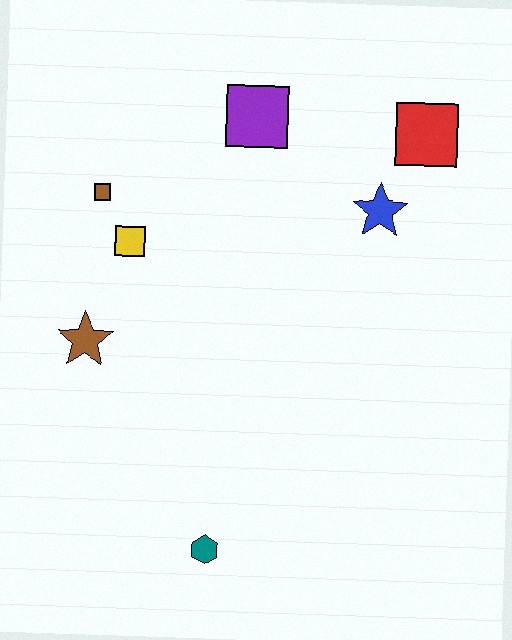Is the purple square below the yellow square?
No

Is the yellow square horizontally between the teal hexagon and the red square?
No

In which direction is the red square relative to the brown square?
The red square is to the right of the brown square.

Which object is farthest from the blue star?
The teal hexagon is farthest from the blue star.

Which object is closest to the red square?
The blue star is closest to the red square.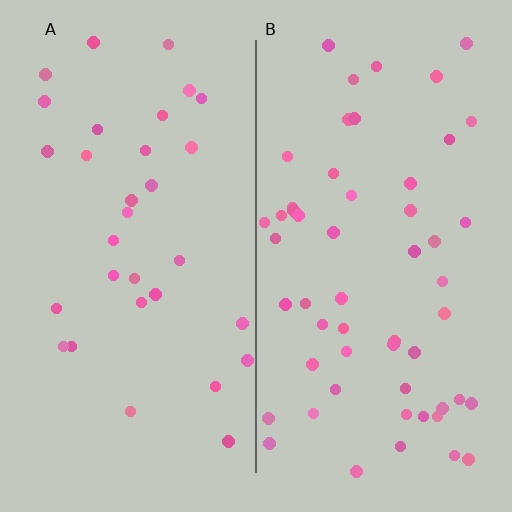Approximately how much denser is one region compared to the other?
Approximately 1.7× — region B over region A.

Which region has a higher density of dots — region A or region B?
B (the right).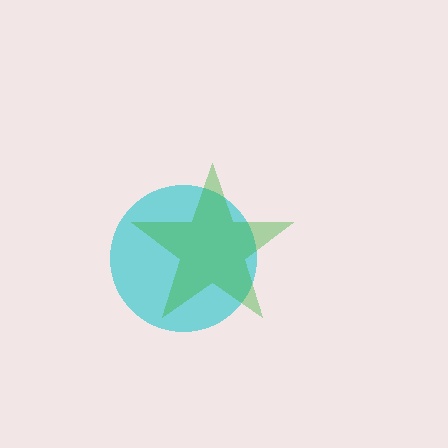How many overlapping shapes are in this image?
There are 2 overlapping shapes in the image.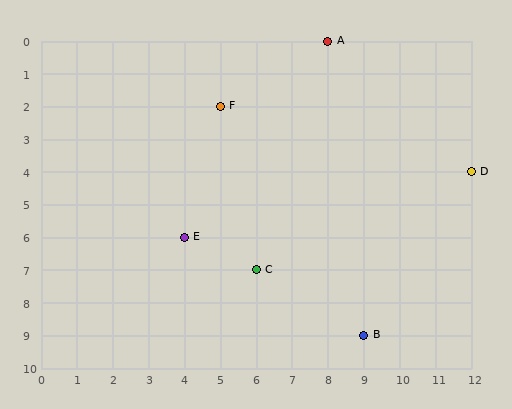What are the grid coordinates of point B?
Point B is at grid coordinates (9, 9).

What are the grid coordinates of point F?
Point F is at grid coordinates (5, 2).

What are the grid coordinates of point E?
Point E is at grid coordinates (4, 6).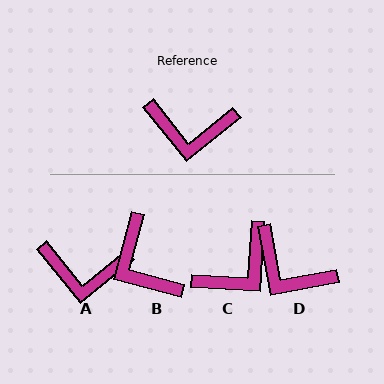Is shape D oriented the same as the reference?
No, it is off by about 29 degrees.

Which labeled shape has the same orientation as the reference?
A.